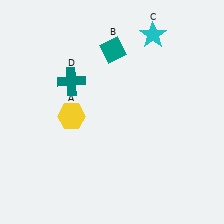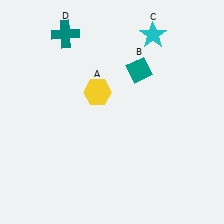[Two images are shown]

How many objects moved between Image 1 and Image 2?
3 objects moved between the two images.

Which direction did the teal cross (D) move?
The teal cross (D) moved up.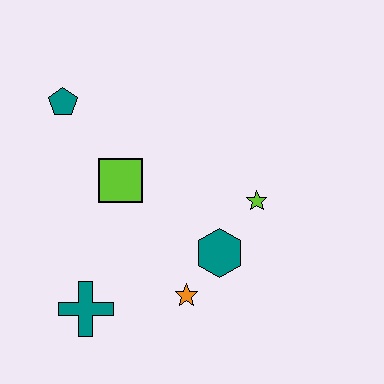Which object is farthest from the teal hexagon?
The teal pentagon is farthest from the teal hexagon.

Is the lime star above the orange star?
Yes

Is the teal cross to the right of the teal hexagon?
No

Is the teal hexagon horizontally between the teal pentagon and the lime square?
No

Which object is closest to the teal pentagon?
The lime square is closest to the teal pentagon.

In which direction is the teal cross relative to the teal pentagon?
The teal cross is below the teal pentagon.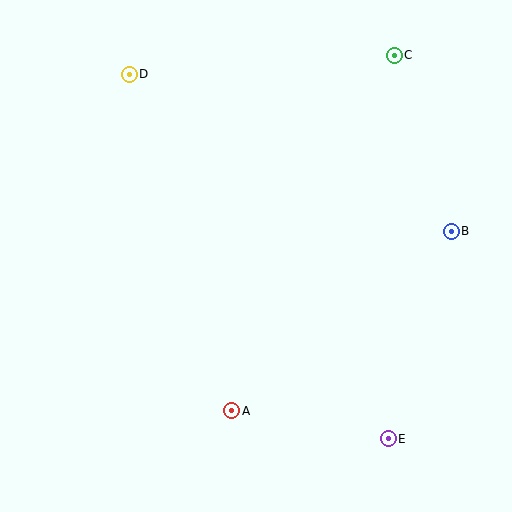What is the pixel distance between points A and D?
The distance between A and D is 352 pixels.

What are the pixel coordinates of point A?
Point A is at (232, 411).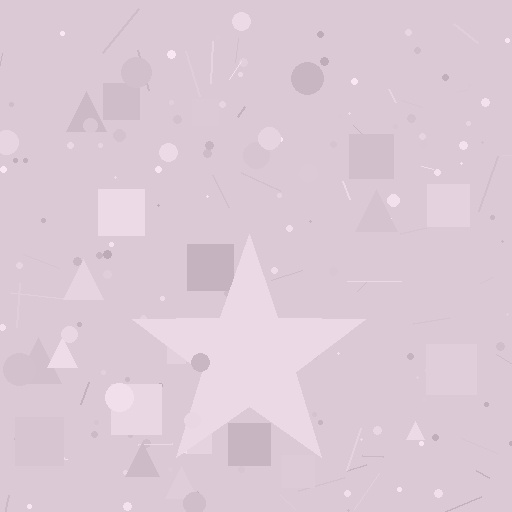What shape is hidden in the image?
A star is hidden in the image.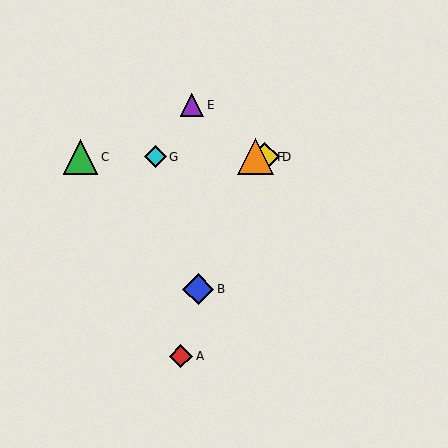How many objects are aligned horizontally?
4 objects (C, D, F, G) are aligned horizontally.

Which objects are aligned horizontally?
Objects C, D, F, G are aligned horizontally.